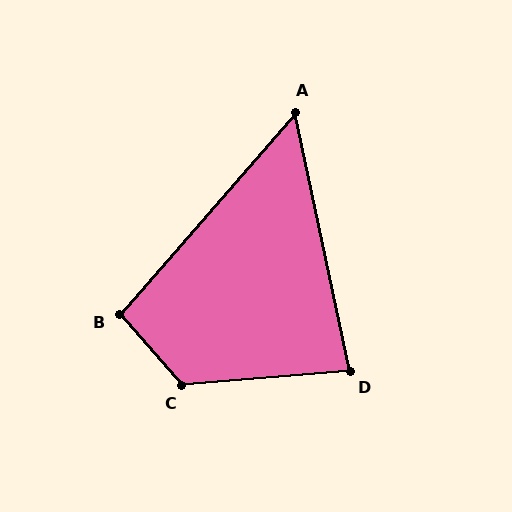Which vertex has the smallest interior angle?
A, at approximately 53 degrees.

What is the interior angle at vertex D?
Approximately 83 degrees (acute).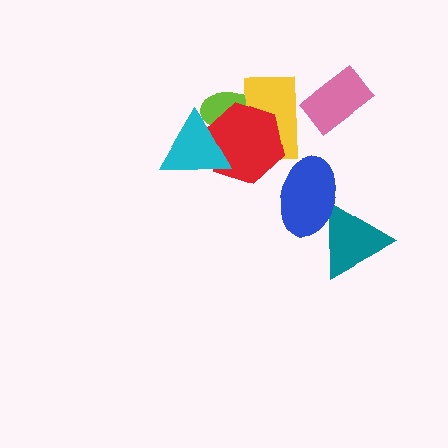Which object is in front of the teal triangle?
The blue ellipse is in front of the teal triangle.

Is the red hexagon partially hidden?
Yes, it is partially covered by another shape.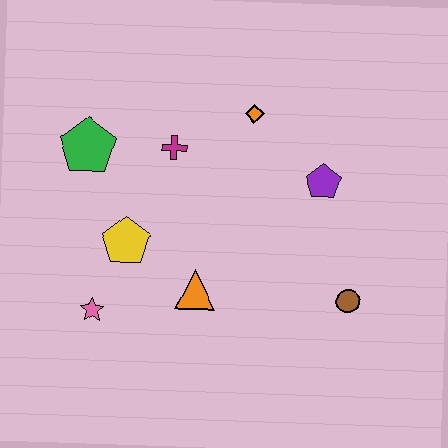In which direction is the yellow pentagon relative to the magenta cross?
The yellow pentagon is below the magenta cross.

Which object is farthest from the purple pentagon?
The pink star is farthest from the purple pentagon.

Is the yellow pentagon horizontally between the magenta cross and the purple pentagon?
No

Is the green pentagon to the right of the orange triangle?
No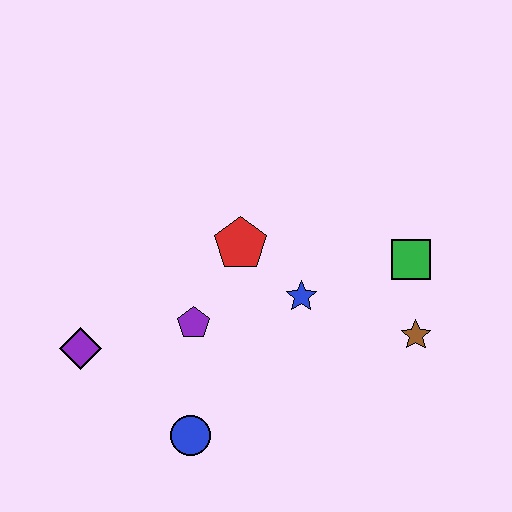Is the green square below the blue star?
No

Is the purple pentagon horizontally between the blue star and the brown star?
No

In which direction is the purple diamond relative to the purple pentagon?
The purple diamond is to the left of the purple pentagon.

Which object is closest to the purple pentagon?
The red pentagon is closest to the purple pentagon.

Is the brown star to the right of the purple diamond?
Yes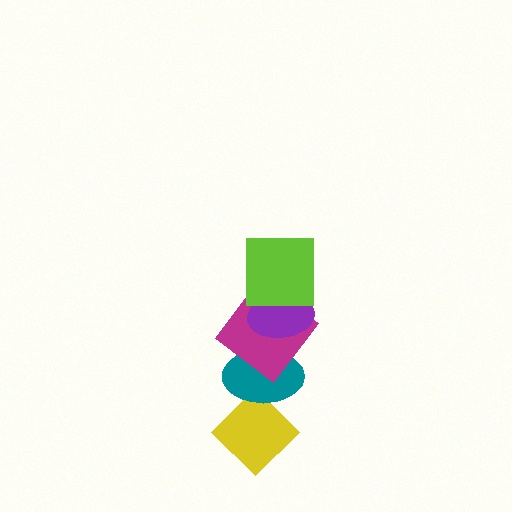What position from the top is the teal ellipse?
The teal ellipse is 4th from the top.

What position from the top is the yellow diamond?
The yellow diamond is 5th from the top.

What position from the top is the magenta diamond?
The magenta diamond is 3rd from the top.